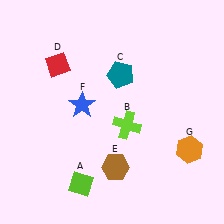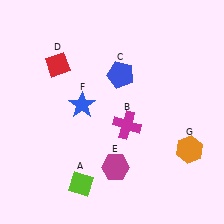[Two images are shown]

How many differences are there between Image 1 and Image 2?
There are 3 differences between the two images.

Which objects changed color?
B changed from lime to magenta. C changed from teal to blue. E changed from brown to magenta.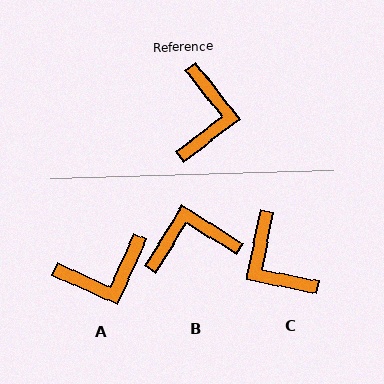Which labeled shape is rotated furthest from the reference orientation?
C, about 139 degrees away.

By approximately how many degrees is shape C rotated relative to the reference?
Approximately 139 degrees clockwise.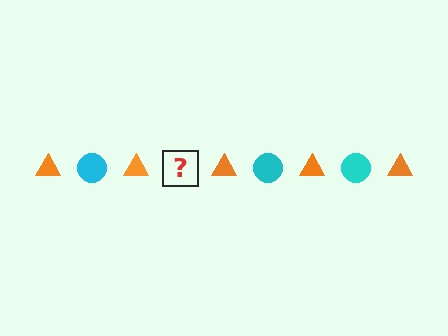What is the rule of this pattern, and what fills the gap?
The rule is that the pattern alternates between orange triangle and cyan circle. The gap should be filled with a cyan circle.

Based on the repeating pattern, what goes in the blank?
The blank should be a cyan circle.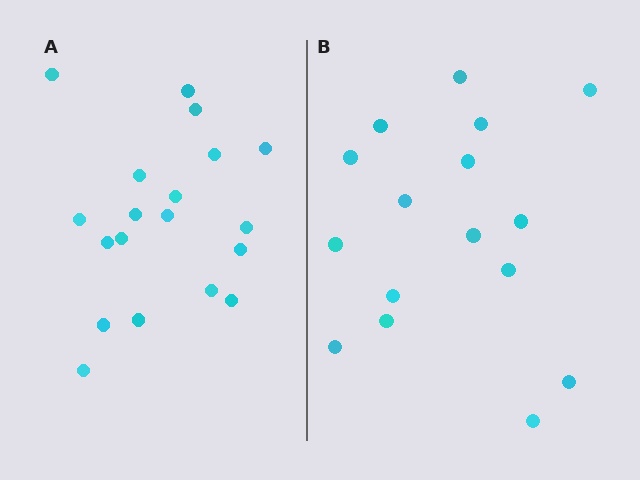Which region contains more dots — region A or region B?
Region A (the left region) has more dots.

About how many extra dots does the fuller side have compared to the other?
Region A has just a few more — roughly 2 or 3 more dots than region B.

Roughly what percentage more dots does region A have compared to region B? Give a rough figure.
About 20% more.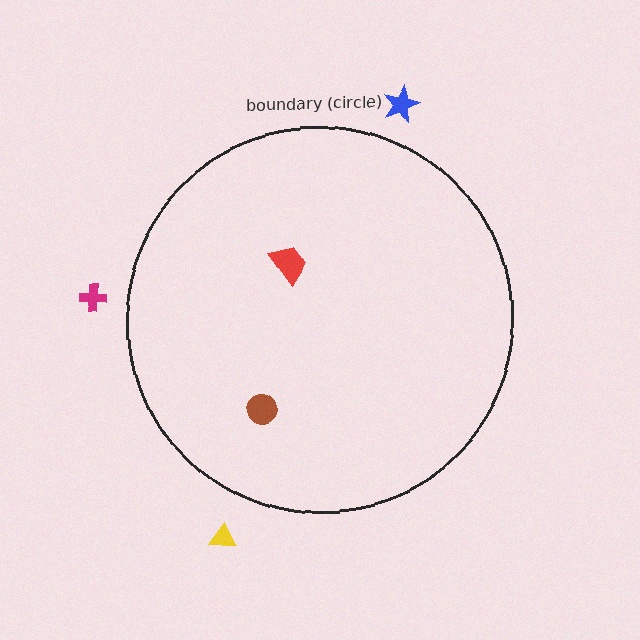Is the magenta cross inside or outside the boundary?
Outside.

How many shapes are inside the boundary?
2 inside, 3 outside.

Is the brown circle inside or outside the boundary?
Inside.